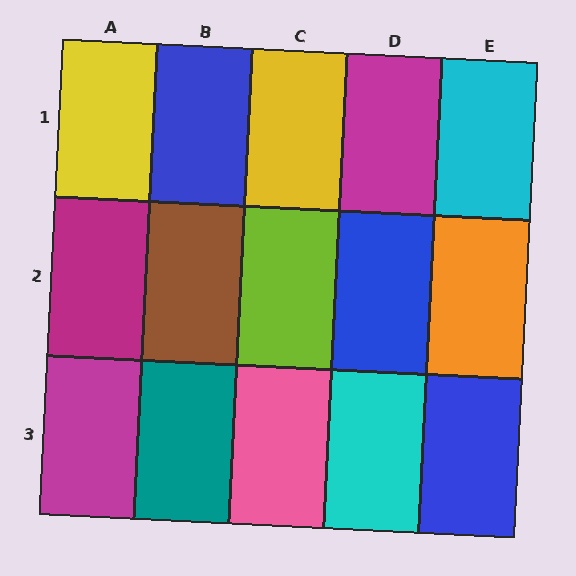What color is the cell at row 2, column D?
Blue.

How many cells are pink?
1 cell is pink.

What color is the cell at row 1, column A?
Yellow.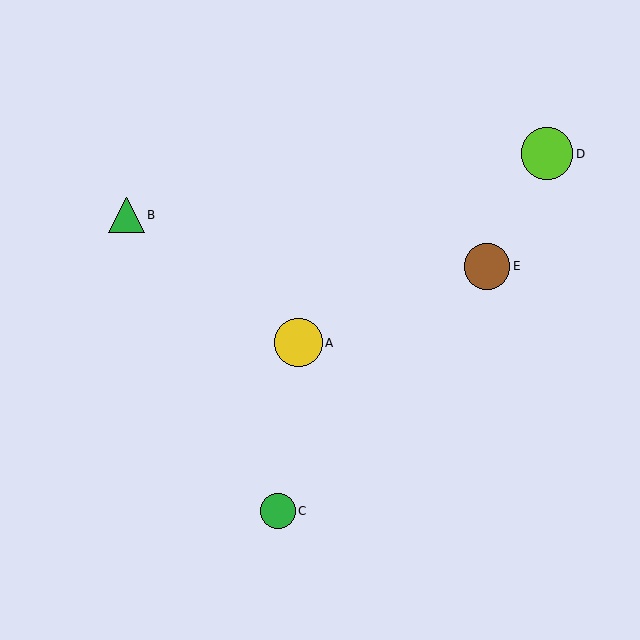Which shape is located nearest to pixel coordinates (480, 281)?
The brown circle (labeled E) at (487, 266) is nearest to that location.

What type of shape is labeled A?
Shape A is a yellow circle.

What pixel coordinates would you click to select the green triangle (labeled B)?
Click at (126, 215) to select the green triangle B.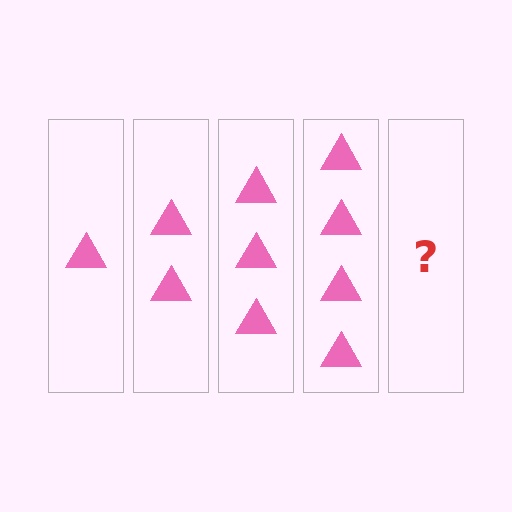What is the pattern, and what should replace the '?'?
The pattern is that each step adds one more triangle. The '?' should be 5 triangles.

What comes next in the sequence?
The next element should be 5 triangles.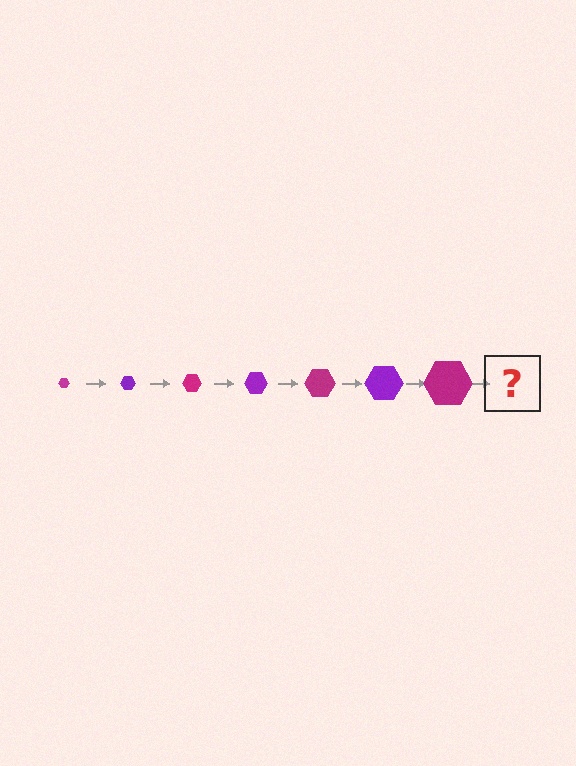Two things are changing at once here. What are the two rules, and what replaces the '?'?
The two rules are that the hexagon grows larger each step and the color cycles through magenta and purple. The '?' should be a purple hexagon, larger than the previous one.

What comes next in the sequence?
The next element should be a purple hexagon, larger than the previous one.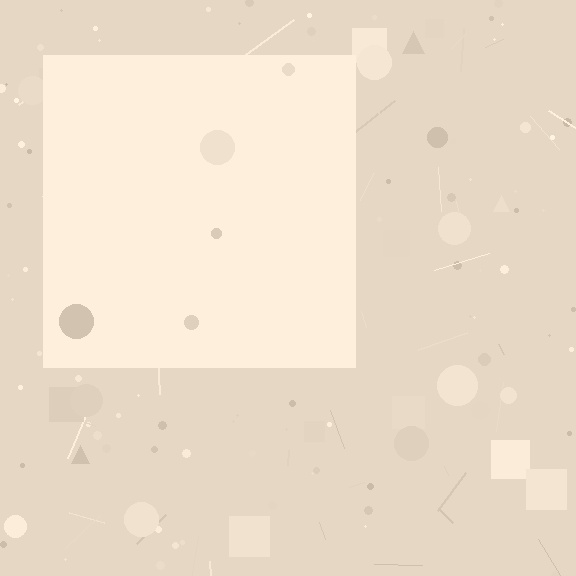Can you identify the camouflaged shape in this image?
The camouflaged shape is a square.